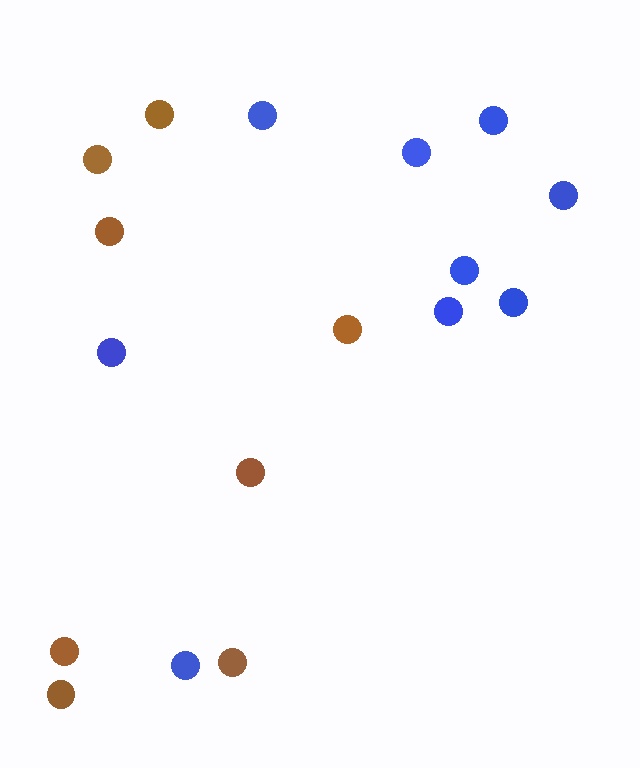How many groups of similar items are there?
There are 2 groups: one group of brown circles (8) and one group of blue circles (9).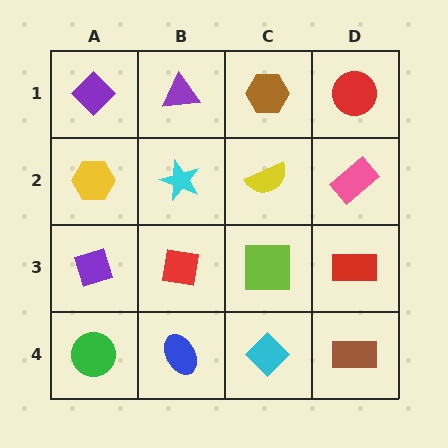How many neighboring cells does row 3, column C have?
4.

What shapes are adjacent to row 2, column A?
A purple diamond (row 1, column A), a purple diamond (row 3, column A), a cyan star (row 2, column B).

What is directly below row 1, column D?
A pink rectangle.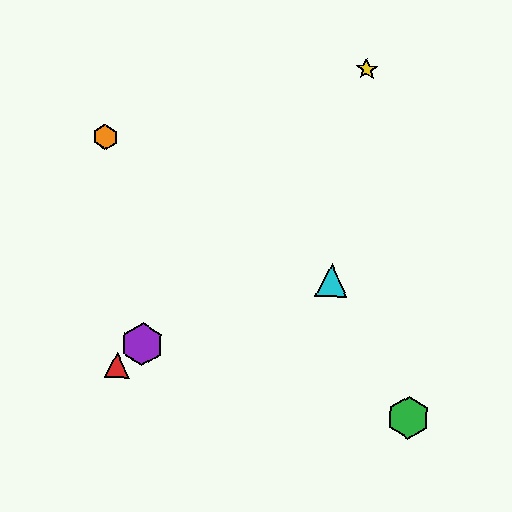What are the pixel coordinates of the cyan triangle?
The cyan triangle is at (332, 280).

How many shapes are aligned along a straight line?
3 shapes (the red triangle, the blue star, the purple hexagon) are aligned along a straight line.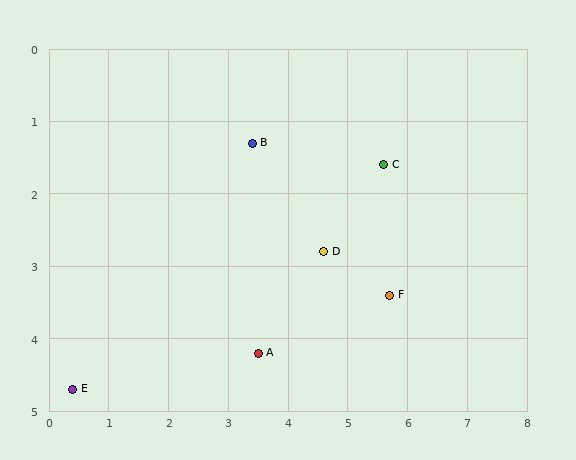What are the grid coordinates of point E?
Point E is at approximately (0.4, 4.7).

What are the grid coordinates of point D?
Point D is at approximately (4.6, 2.8).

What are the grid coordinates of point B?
Point B is at approximately (3.4, 1.3).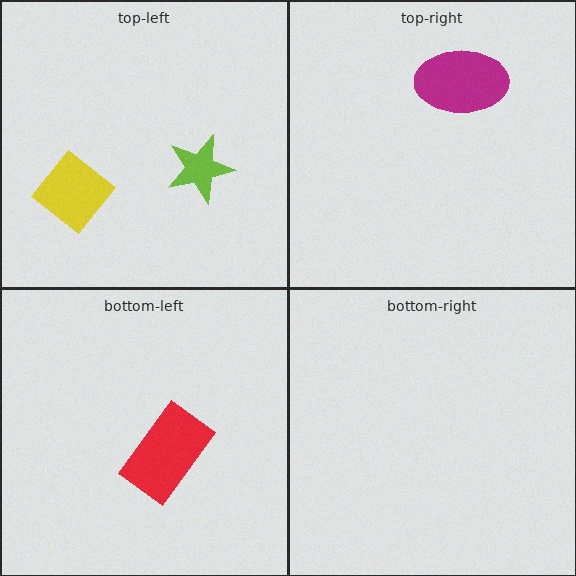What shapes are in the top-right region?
The magenta ellipse.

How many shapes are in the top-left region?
2.